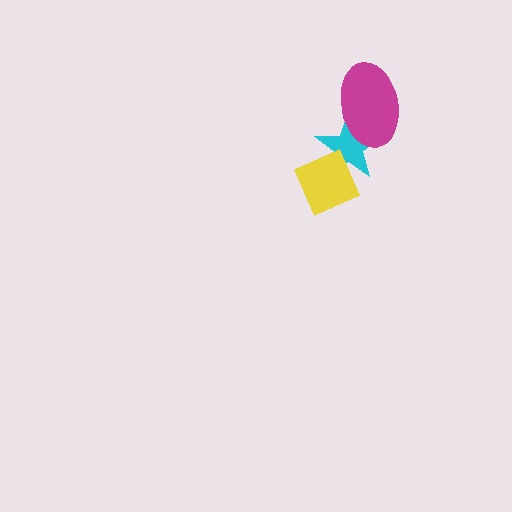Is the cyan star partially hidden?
Yes, it is partially covered by another shape.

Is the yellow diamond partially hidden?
No, no other shape covers it.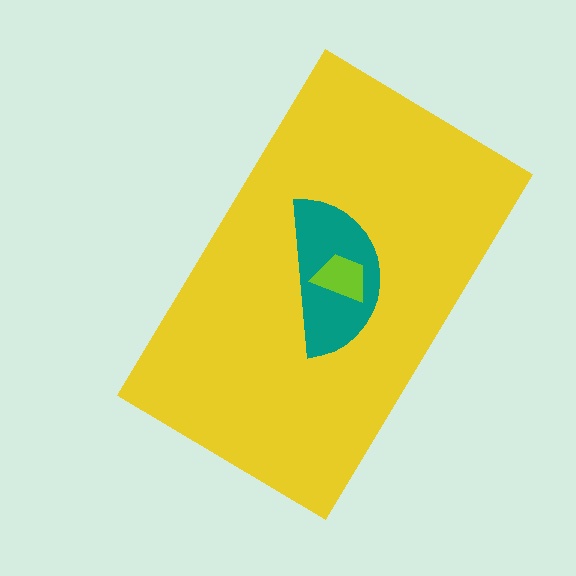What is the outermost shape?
The yellow rectangle.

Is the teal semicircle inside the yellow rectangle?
Yes.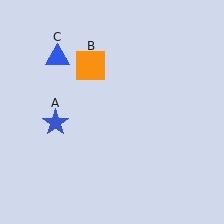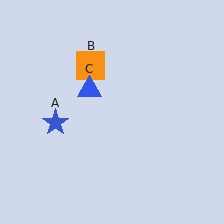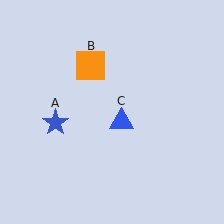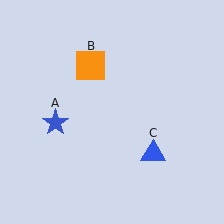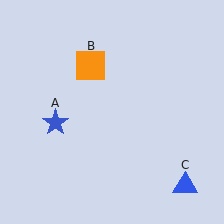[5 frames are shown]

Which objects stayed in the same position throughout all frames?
Blue star (object A) and orange square (object B) remained stationary.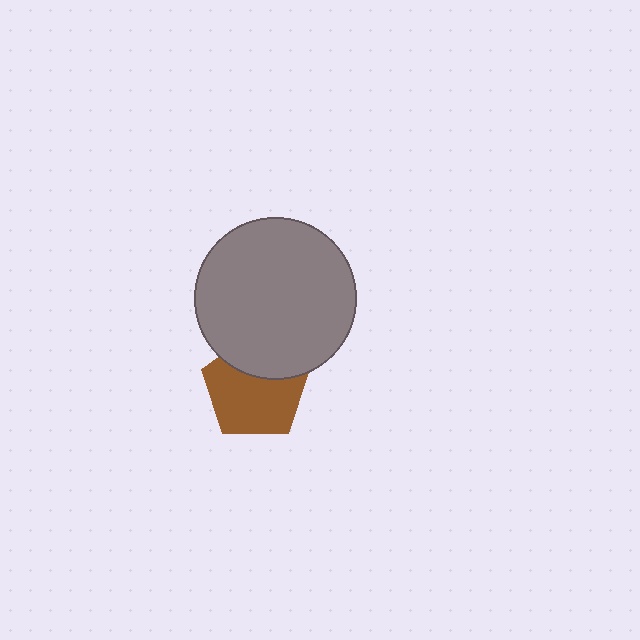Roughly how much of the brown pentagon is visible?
Most of it is visible (roughly 68%).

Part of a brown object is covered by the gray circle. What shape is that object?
It is a pentagon.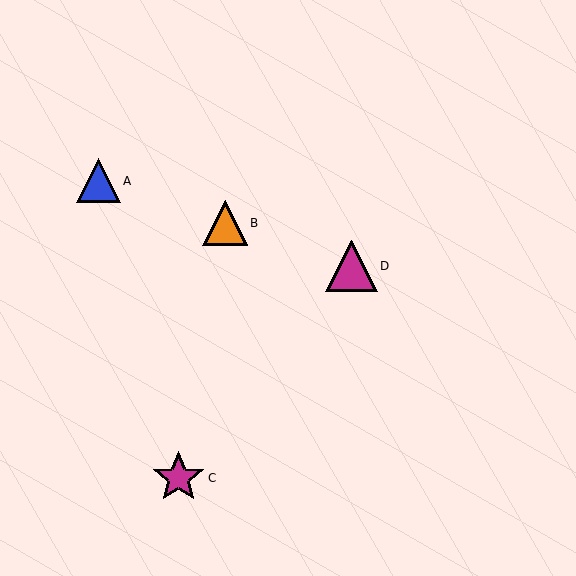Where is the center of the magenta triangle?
The center of the magenta triangle is at (351, 266).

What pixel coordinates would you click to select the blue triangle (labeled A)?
Click at (98, 181) to select the blue triangle A.